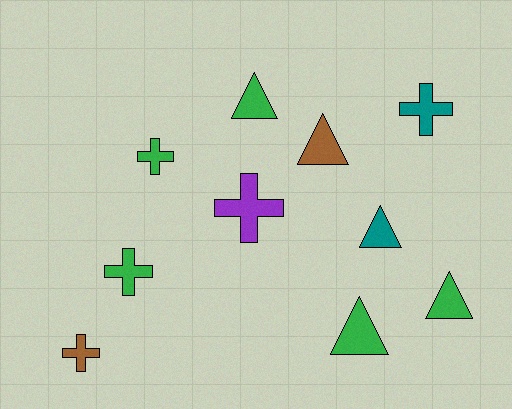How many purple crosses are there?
There is 1 purple cross.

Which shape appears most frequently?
Triangle, with 5 objects.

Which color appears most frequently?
Green, with 5 objects.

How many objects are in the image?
There are 10 objects.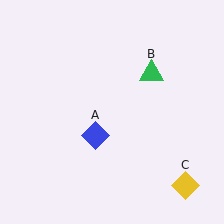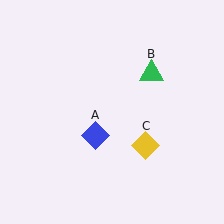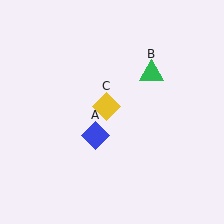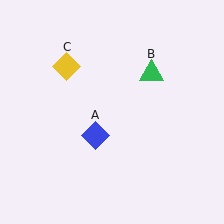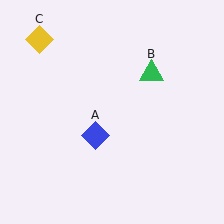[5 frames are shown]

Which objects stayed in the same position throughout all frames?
Blue diamond (object A) and green triangle (object B) remained stationary.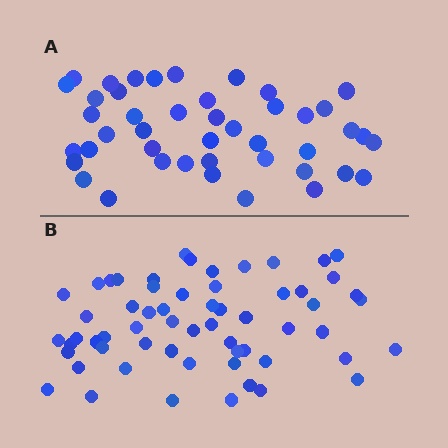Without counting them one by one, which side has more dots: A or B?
Region B (the bottom region) has more dots.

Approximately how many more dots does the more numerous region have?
Region B has approximately 15 more dots than region A.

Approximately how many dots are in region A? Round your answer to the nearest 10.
About 40 dots. (The exact count is 44, which rounds to 40.)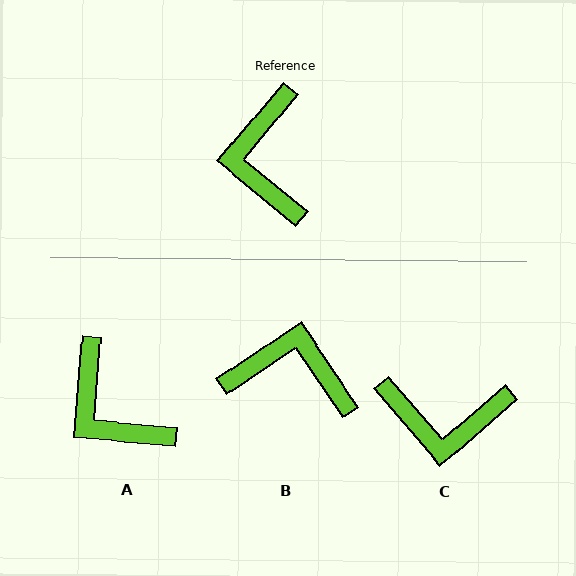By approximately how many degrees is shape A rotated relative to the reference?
Approximately 35 degrees counter-clockwise.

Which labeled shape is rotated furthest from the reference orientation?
B, about 106 degrees away.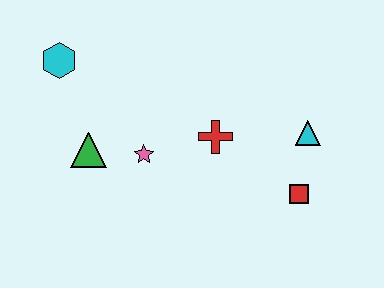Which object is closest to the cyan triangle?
The red square is closest to the cyan triangle.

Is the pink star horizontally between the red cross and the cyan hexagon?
Yes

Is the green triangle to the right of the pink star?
No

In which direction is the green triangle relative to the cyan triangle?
The green triangle is to the left of the cyan triangle.